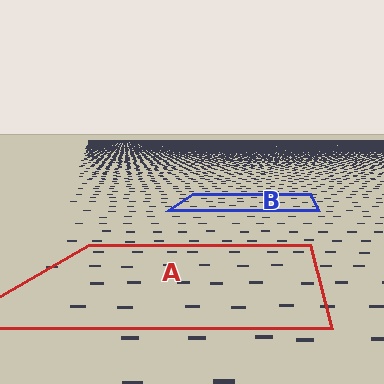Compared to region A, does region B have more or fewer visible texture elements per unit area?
Region B has more texture elements per unit area — they are packed more densely because it is farther away.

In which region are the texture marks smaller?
The texture marks are smaller in region B, because it is farther away.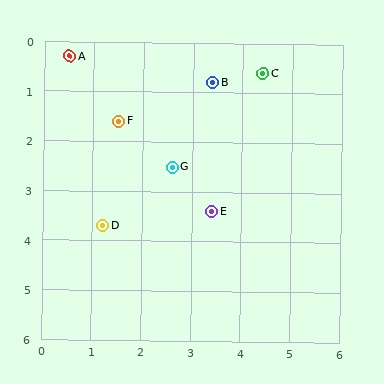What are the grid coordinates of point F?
Point F is at approximately (1.5, 1.6).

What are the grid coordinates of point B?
Point B is at approximately (3.4, 0.8).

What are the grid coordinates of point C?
Point C is at approximately (4.4, 0.6).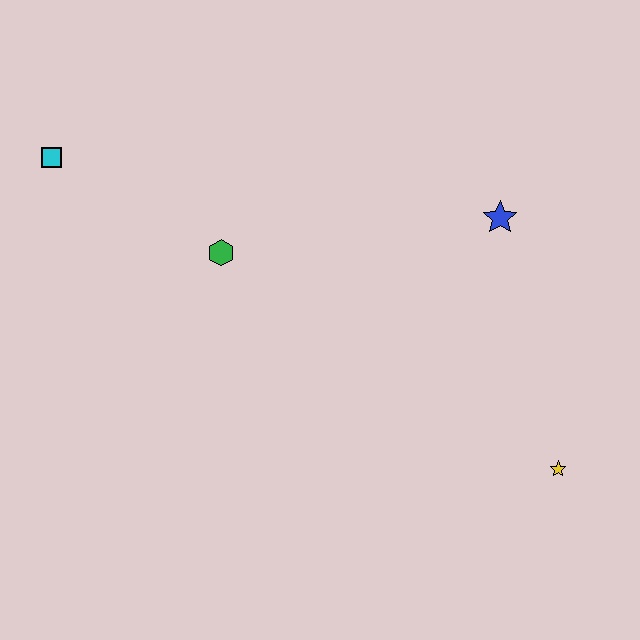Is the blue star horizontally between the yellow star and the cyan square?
Yes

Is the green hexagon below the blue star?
Yes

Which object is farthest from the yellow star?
The cyan square is farthest from the yellow star.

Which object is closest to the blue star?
The yellow star is closest to the blue star.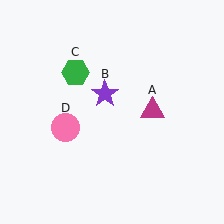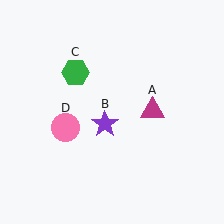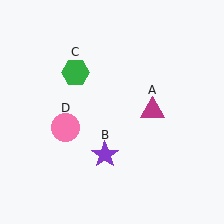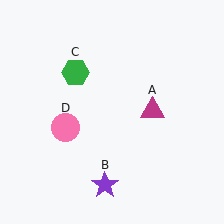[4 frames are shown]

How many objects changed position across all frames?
1 object changed position: purple star (object B).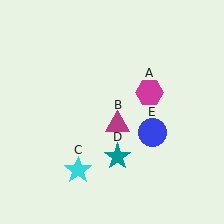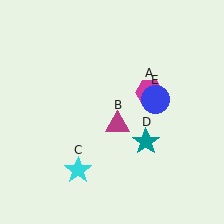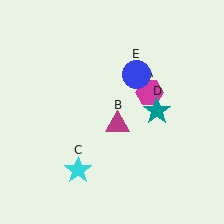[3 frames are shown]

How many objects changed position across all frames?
2 objects changed position: teal star (object D), blue circle (object E).